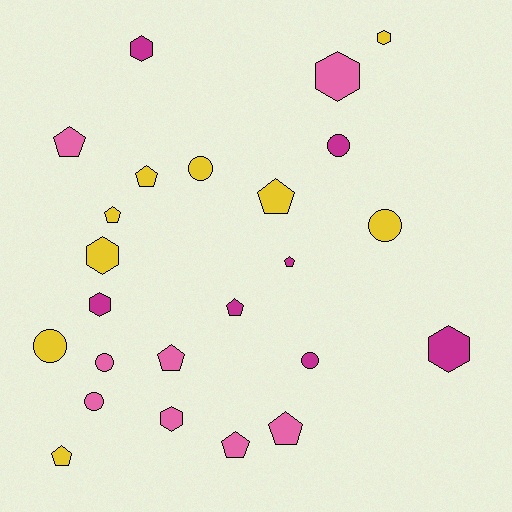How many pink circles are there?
There are 2 pink circles.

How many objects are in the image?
There are 24 objects.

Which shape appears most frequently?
Pentagon, with 10 objects.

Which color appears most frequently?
Yellow, with 9 objects.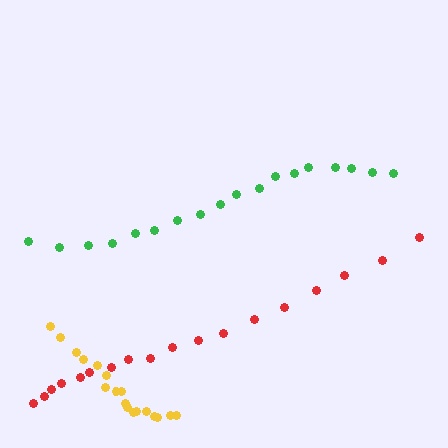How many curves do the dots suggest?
There are 3 distinct paths.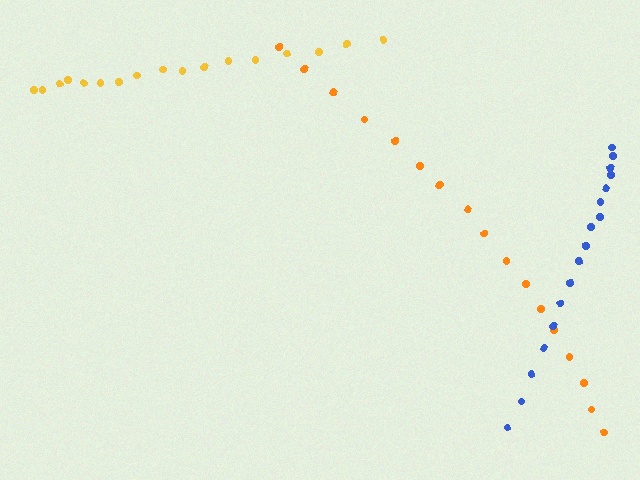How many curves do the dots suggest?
There are 3 distinct paths.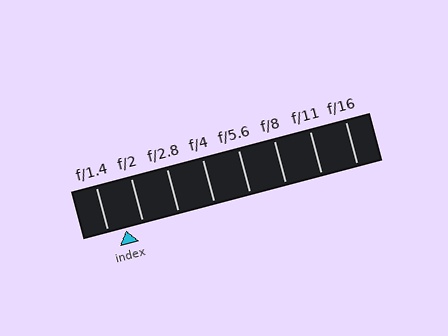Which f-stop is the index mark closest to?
The index mark is closest to f/2.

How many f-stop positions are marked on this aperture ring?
There are 8 f-stop positions marked.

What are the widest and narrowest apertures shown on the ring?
The widest aperture shown is f/1.4 and the narrowest is f/16.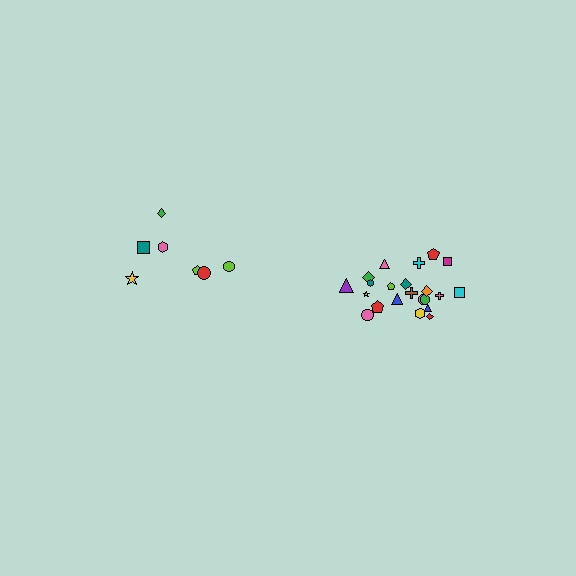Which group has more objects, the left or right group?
The right group.